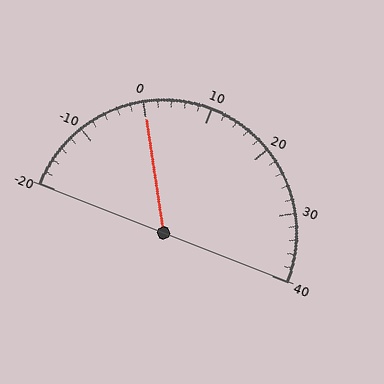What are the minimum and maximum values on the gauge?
The gauge ranges from -20 to 40.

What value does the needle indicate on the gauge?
The needle indicates approximately 0.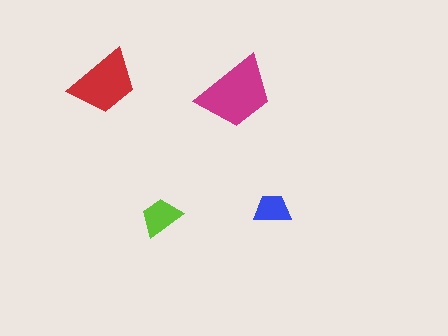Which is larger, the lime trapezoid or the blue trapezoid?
The lime one.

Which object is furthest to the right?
The blue trapezoid is rightmost.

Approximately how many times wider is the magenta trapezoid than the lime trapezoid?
About 2 times wider.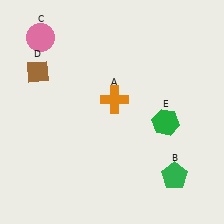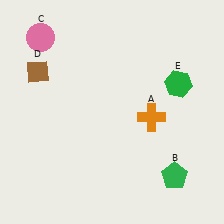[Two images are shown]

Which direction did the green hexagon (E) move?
The green hexagon (E) moved up.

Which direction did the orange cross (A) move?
The orange cross (A) moved right.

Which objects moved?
The objects that moved are: the orange cross (A), the green hexagon (E).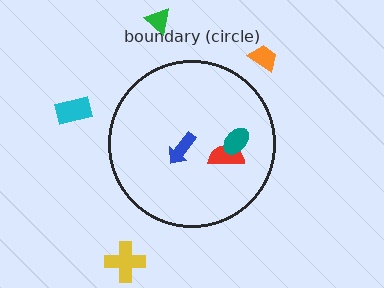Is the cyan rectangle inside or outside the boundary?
Outside.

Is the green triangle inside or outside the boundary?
Outside.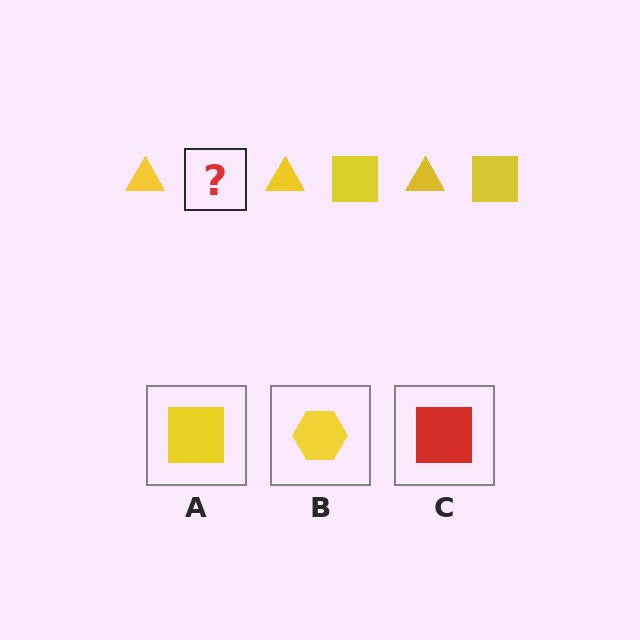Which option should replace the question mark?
Option A.